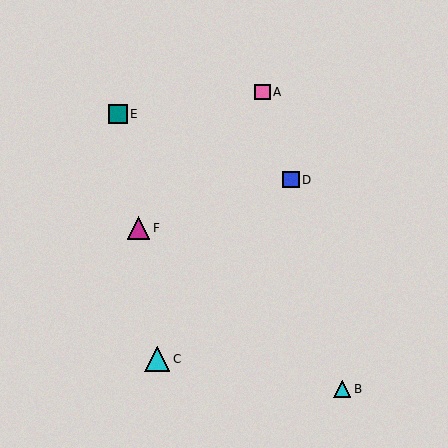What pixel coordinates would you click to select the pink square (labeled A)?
Click at (262, 92) to select the pink square A.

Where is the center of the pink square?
The center of the pink square is at (262, 92).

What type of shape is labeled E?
Shape E is a teal square.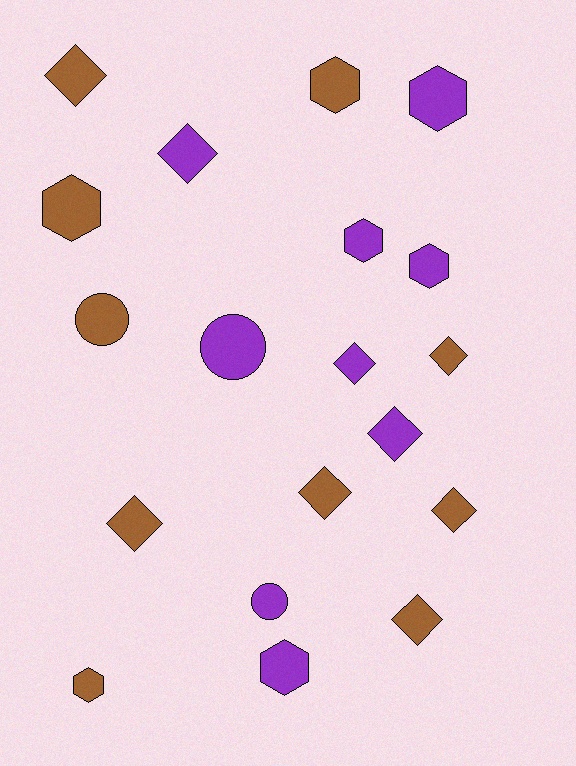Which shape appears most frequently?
Diamond, with 9 objects.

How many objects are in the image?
There are 19 objects.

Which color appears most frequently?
Brown, with 10 objects.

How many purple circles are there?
There are 2 purple circles.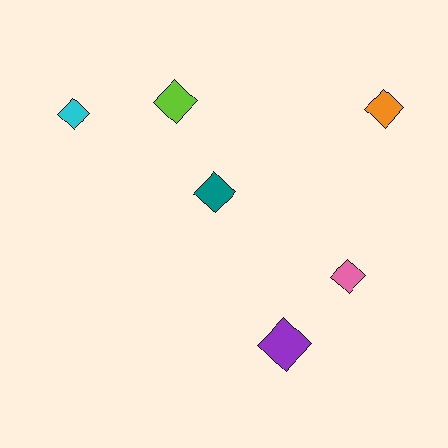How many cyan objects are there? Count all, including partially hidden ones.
There is 1 cyan object.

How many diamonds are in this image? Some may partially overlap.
There are 6 diamonds.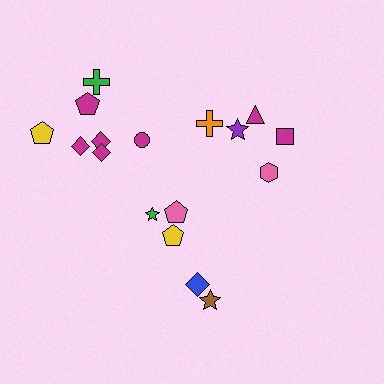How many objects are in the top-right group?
There are 5 objects.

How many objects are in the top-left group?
There are 7 objects.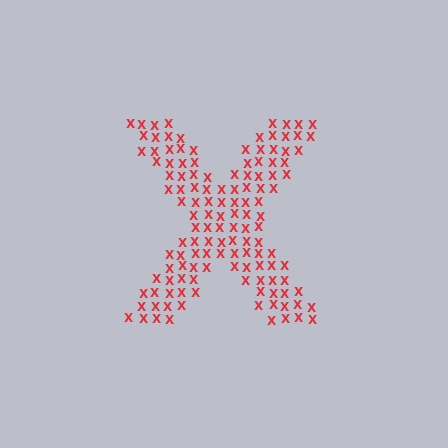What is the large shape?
The large shape is the letter X.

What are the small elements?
The small elements are letter X's.